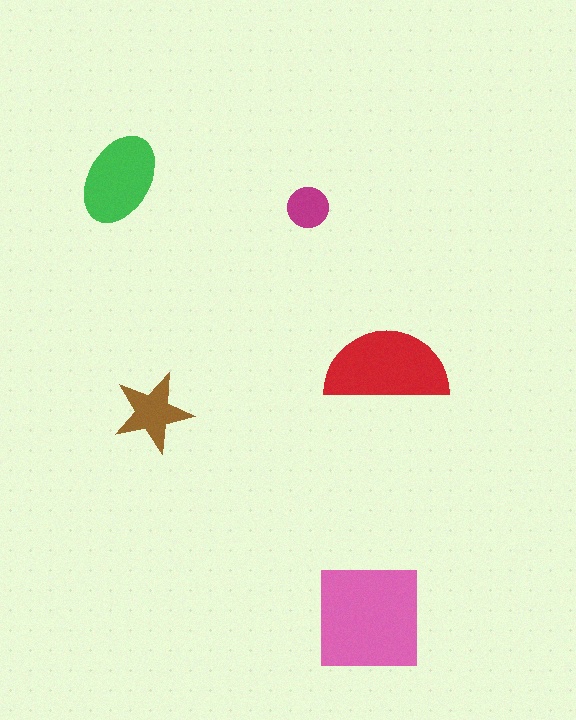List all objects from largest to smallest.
The pink square, the red semicircle, the green ellipse, the brown star, the magenta circle.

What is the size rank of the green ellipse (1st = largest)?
3rd.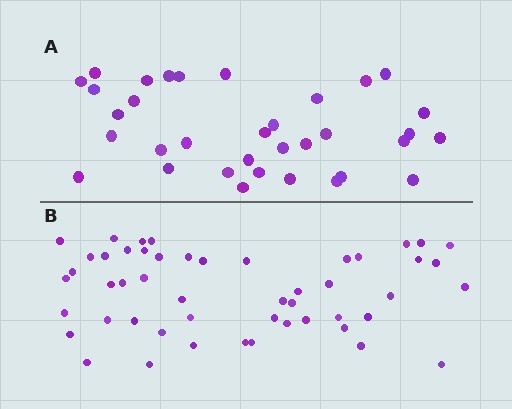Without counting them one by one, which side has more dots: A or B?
Region B (the bottom region) has more dots.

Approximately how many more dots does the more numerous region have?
Region B has approximately 15 more dots than region A.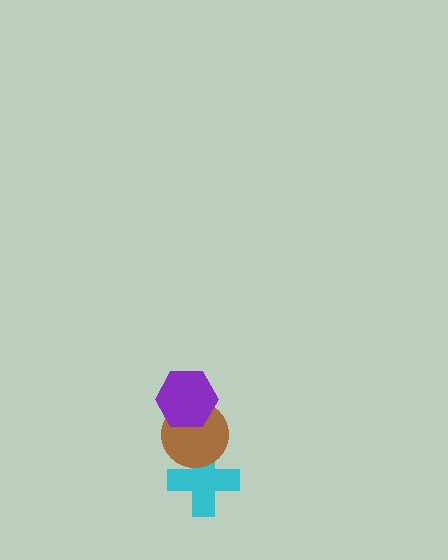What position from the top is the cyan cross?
The cyan cross is 3rd from the top.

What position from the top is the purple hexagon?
The purple hexagon is 1st from the top.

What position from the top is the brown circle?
The brown circle is 2nd from the top.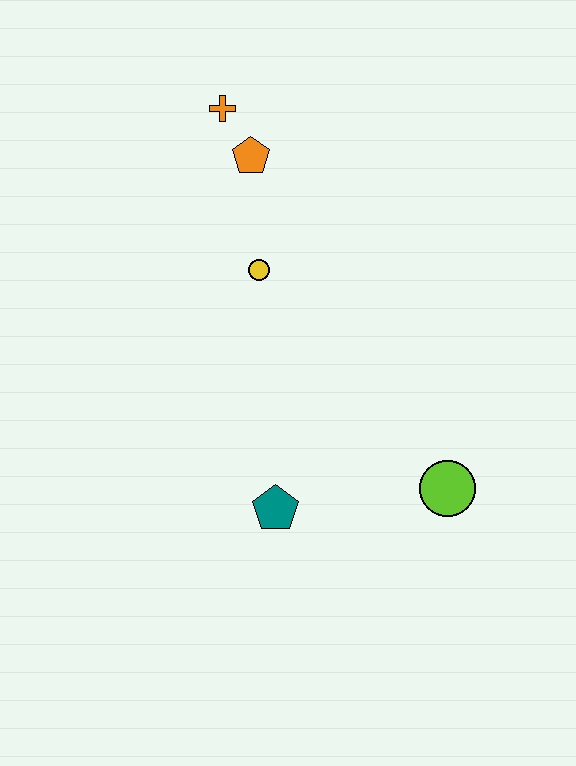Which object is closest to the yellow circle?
The orange pentagon is closest to the yellow circle.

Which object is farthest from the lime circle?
The orange cross is farthest from the lime circle.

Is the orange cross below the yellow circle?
No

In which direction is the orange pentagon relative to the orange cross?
The orange pentagon is below the orange cross.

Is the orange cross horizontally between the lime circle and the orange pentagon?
No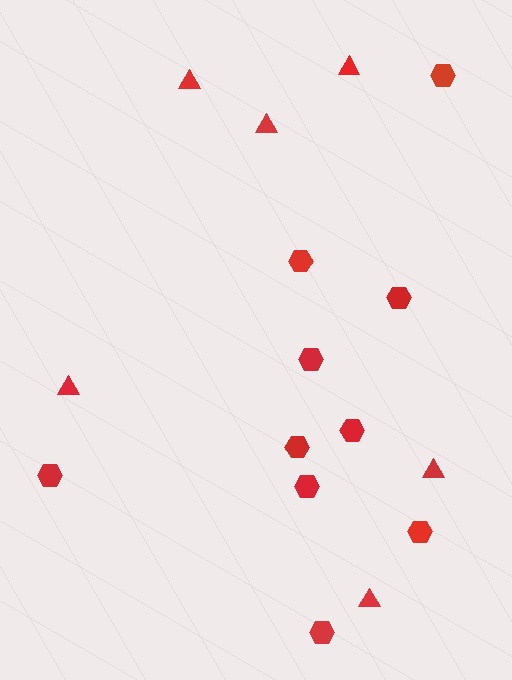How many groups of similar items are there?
There are 2 groups: one group of triangles (6) and one group of hexagons (10).